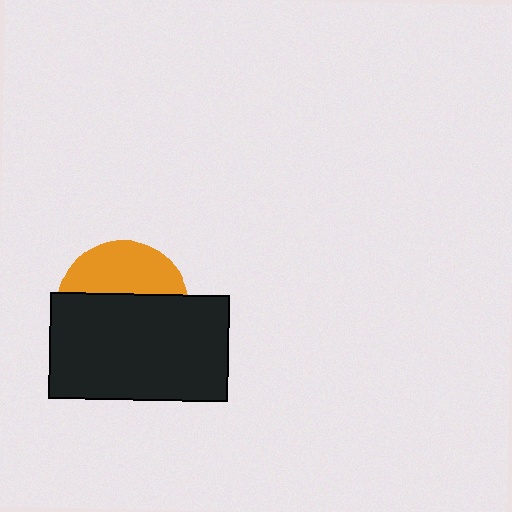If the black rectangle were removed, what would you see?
You would see the complete orange circle.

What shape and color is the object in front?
The object in front is a black rectangle.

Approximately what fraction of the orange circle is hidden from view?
Roughly 63% of the orange circle is hidden behind the black rectangle.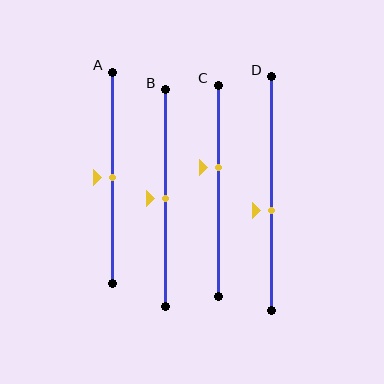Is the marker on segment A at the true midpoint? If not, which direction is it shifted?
Yes, the marker on segment A is at the true midpoint.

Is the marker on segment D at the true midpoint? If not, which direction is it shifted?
No, the marker on segment D is shifted downward by about 7% of the segment length.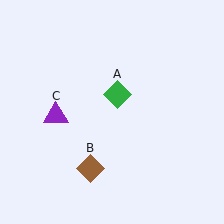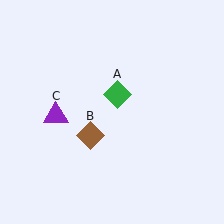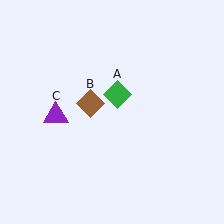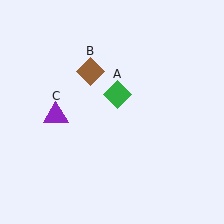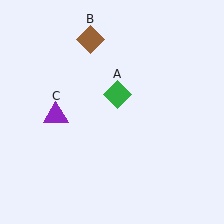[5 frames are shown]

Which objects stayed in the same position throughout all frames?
Green diamond (object A) and purple triangle (object C) remained stationary.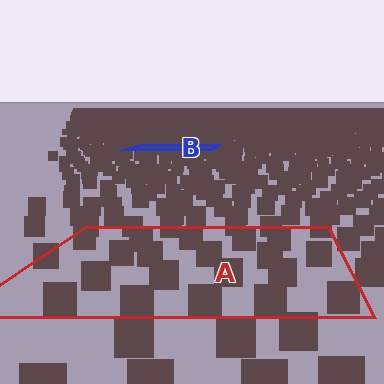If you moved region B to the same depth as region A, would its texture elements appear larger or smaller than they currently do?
They would appear larger. At a closer depth, the same texture elements are projected at a bigger on-screen size.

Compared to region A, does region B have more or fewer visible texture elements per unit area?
Region B has more texture elements per unit area — they are packed more densely because it is farther away.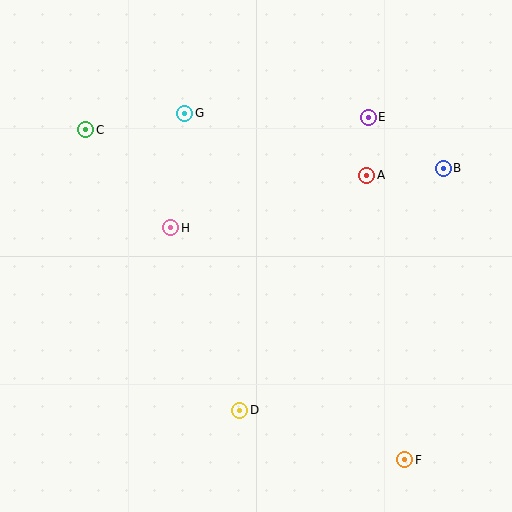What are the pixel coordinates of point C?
Point C is at (86, 130).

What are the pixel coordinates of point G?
Point G is at (185, 113).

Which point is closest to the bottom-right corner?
Point F is closest to the bottom-right corner.